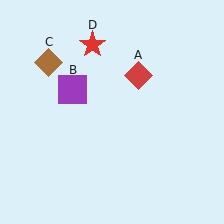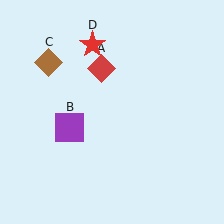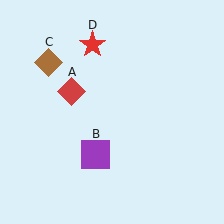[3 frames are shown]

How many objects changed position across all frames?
2 objects changed position: red diamond (object A), purple square (object B).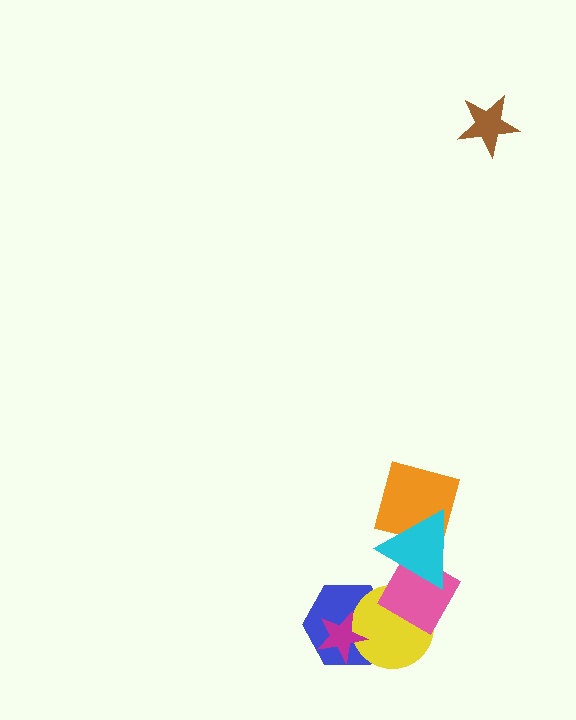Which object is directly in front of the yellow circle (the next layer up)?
The pink diamond is directly in front of the yellow circle.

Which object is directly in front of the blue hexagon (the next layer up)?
The yellow circle is directly in front of the blue hexagon.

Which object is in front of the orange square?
The cyan triangle is in front of the orange square.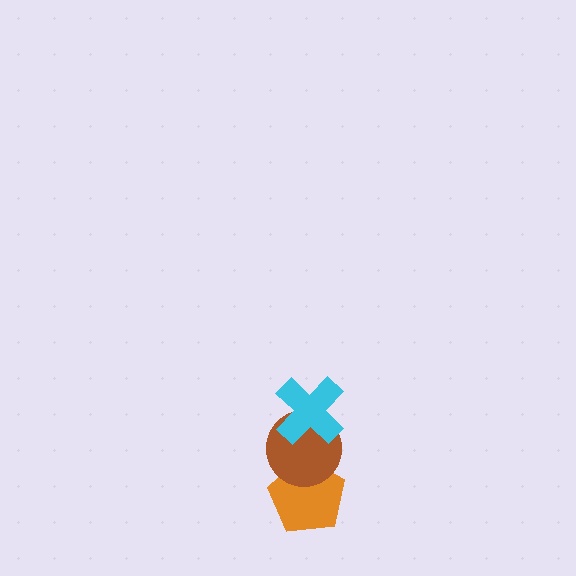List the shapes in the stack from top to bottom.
From top to bottom: the cyan cross, the brown circle, the orange pentagon.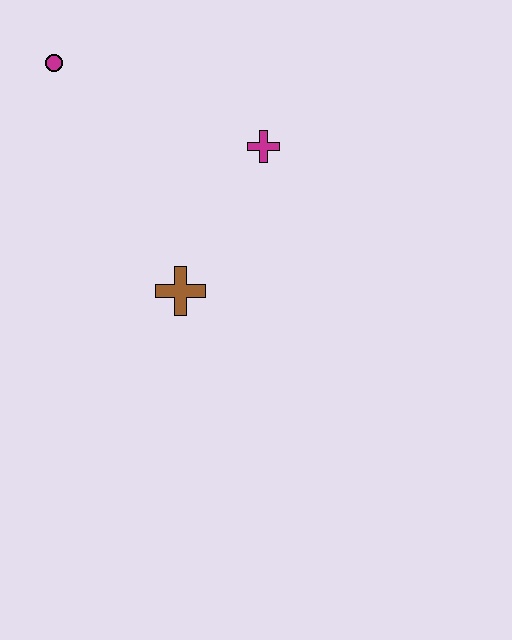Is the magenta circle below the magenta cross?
No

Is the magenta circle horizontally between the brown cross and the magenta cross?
No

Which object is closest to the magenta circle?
The magenta cross is closest to the magenta circle.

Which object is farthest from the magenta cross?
The magenta circle is farthest from the magenta cross.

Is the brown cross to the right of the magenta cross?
No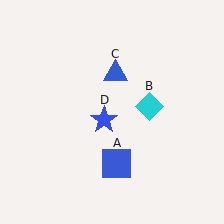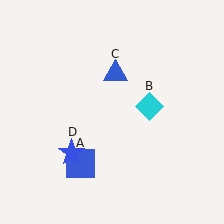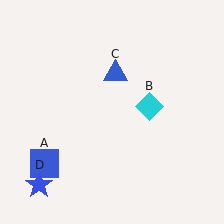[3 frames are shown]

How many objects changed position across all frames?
2 objects changed position: blue square (object A), blue star (object D).